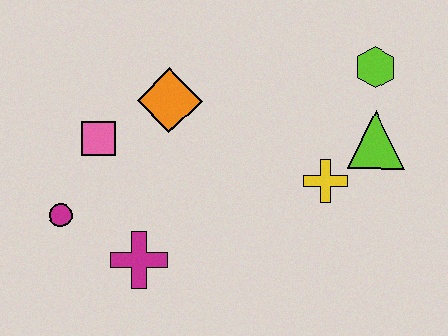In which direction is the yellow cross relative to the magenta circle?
The yellow cross is to the right of the magenta circle.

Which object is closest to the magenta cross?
The magenta circle is closest to the magenta cross.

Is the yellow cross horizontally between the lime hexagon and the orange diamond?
Yes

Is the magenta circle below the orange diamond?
Yes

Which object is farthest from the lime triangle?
The magenta circle is farthest from the lime triangle.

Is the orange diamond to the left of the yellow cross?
Yes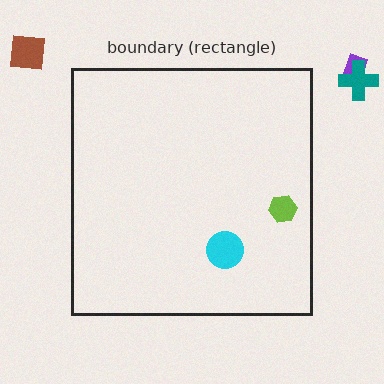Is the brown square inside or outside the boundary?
Outside.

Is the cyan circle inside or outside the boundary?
Inside.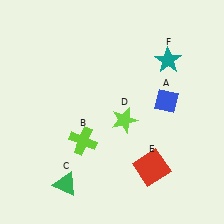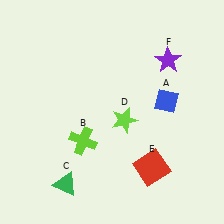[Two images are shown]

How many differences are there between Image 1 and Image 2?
There is 1 difference between the two images.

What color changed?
The star (F) changed from teal in Image 1 to purple in Image 2.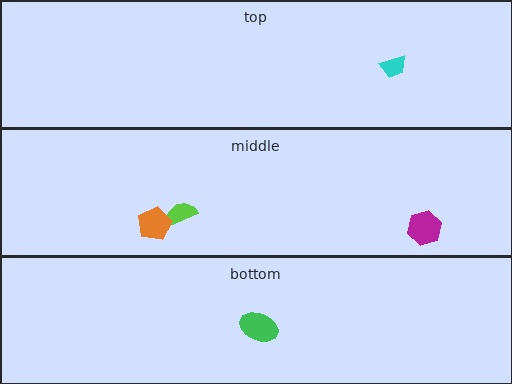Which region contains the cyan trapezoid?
The top region.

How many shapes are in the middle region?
3.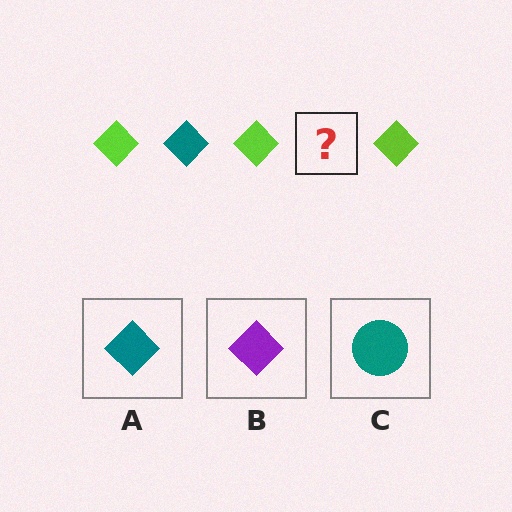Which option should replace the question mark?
Option A.